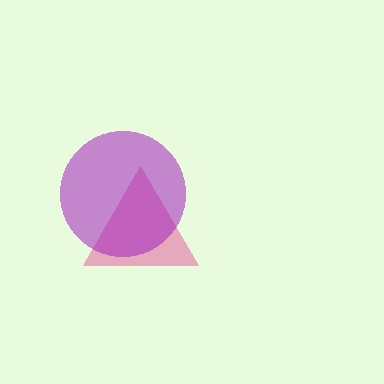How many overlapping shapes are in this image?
There are 2 overlapping shapes in the image.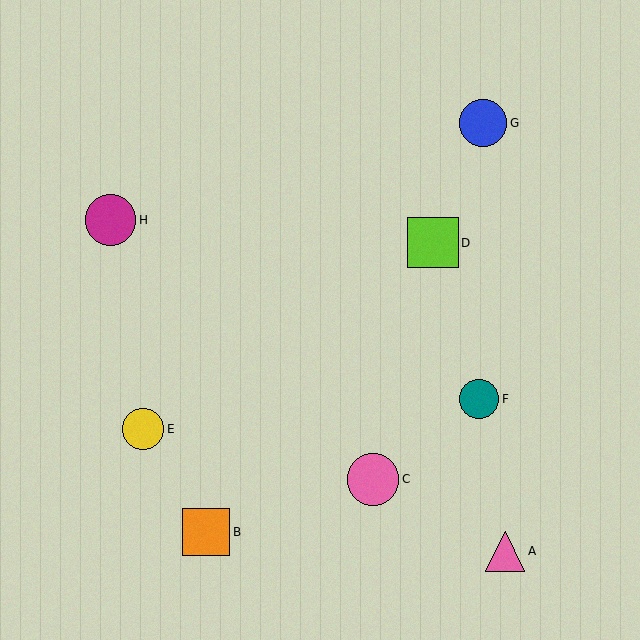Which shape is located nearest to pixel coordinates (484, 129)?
The blue circle (labeled G) at (483, 123) is nearest to that location.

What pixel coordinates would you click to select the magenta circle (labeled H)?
Click at (111, 220) to select the magenta circle H.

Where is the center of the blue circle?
The center of the blue circle is at (483, 123).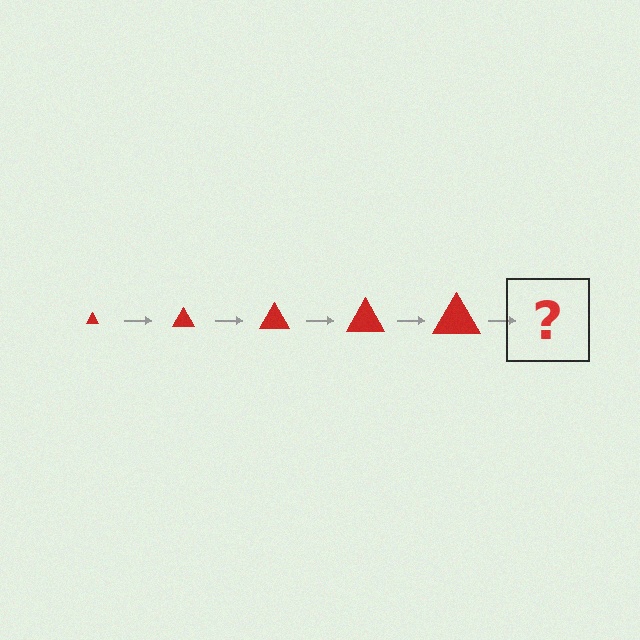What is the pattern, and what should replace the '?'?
The pattern is that the triangle gets progressively larger each step. The '?' should be a red triangle, larger than the previous one.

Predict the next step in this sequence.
The next step is a red triangle, larger than the previous one.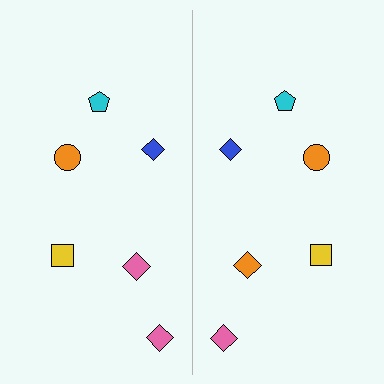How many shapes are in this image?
There are 12 shapes in this image.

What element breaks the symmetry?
The orange diamond on the right side breaks the symmetry — its mirror counterpart is pink.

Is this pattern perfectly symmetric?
No, the pattern is not perfectly symmetric. The orange diamond on the right side breaks the symmetry — its mirror counterpart is pink.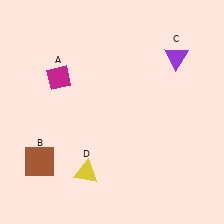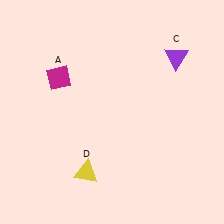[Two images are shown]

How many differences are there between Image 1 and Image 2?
There is 1 difference between the two images.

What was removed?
The brown square (B) was removed in Image 2.